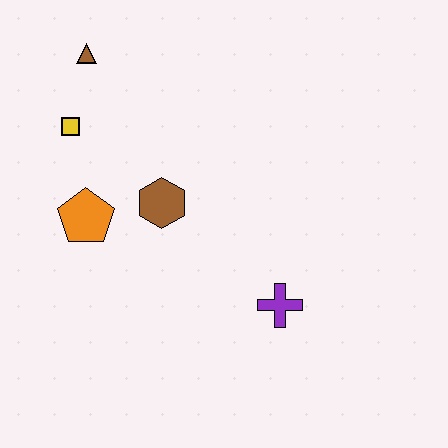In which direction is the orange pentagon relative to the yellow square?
The orange pentagon is below the yellow square.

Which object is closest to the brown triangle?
The yellow square is closest to the brown triangle.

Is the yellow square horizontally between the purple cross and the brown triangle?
No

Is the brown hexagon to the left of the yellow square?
No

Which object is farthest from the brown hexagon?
The brown triangle is farthest from the brown hexagon.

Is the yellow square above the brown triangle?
No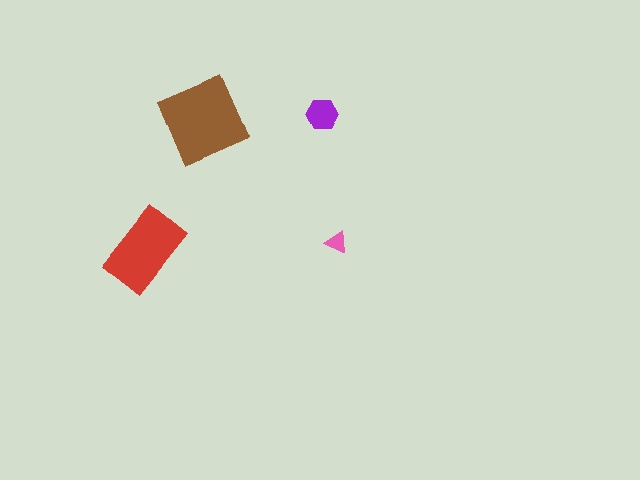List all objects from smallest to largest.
The pink triangle, the purple hexagon, the red rectangle, the brown square.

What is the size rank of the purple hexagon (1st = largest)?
3rd.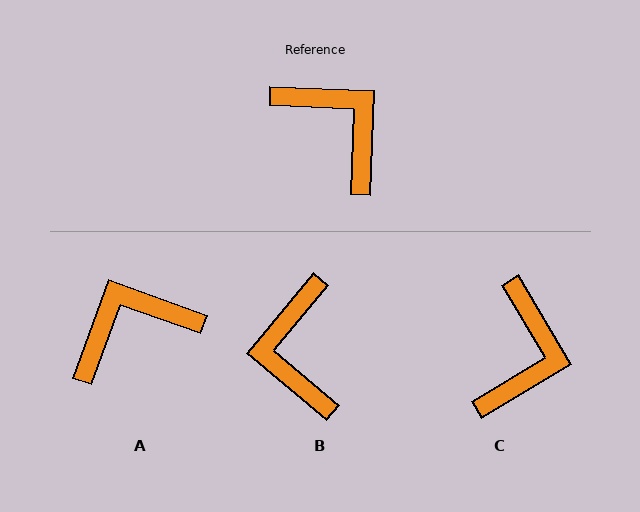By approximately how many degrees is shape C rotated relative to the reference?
Approximately 57 degrees clockwise.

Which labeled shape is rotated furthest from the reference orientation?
B, about 143 degrees away.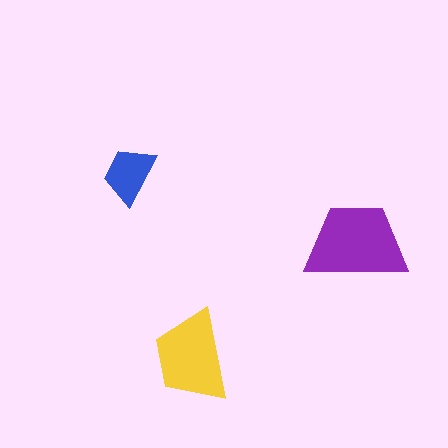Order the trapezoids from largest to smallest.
the purple one, the yellow one, the blue one.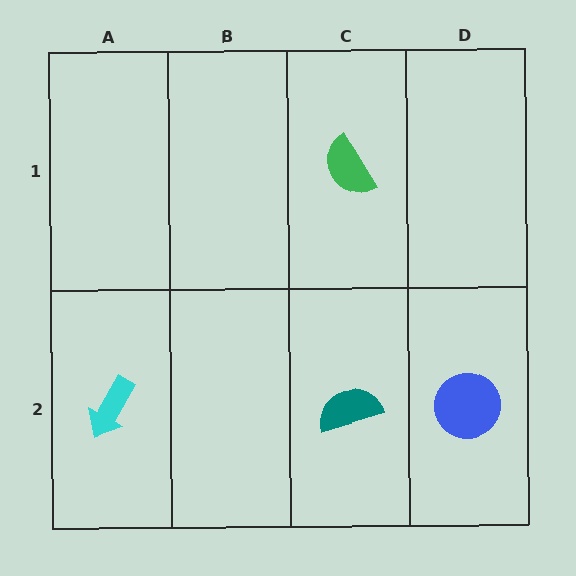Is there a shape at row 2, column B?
No, that cell is empty.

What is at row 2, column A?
A cyan arrow.